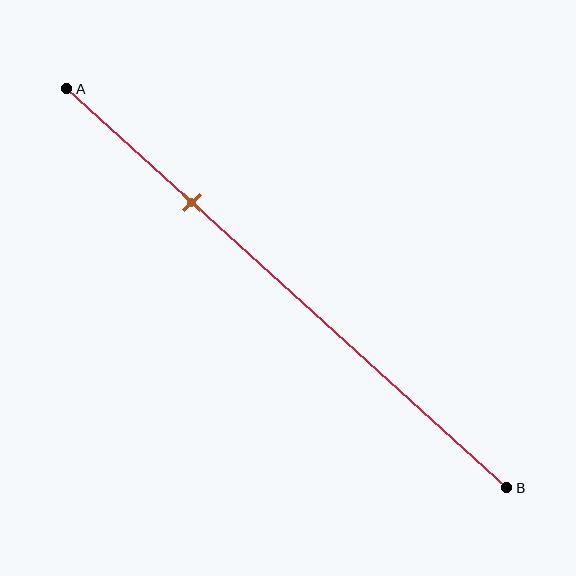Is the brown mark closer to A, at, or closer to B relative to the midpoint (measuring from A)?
The brown mark is closer to point A than the midpoint of segment AB.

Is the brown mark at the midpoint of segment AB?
No, the mark is at about 30% from A, not at the 50% midpoint.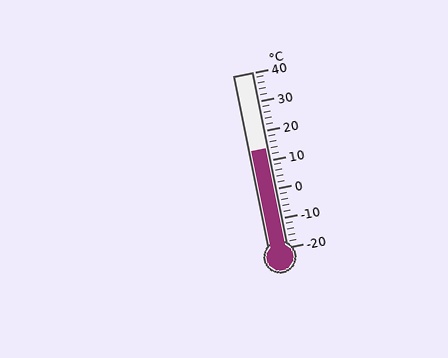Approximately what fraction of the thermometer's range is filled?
The thermometer is filled to approximately 55% of its range.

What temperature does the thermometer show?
The thermometer shows approximately 14°C.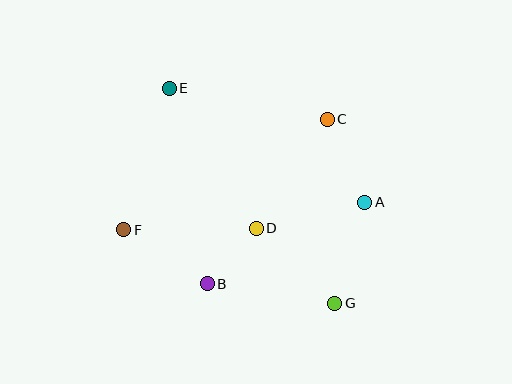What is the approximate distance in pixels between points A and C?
The distance between A and C is approximately 91 pixels.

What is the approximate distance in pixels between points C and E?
The distance between C and E is approximately 161 pixels.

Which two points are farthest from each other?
Points E and G are farthest from each other.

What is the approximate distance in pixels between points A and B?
The distance between A and B is approximately 177 pixels.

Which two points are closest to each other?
Points B and D are closest to each other.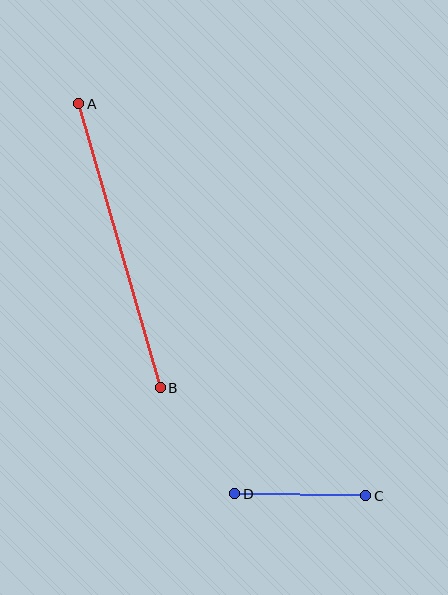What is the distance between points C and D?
The distance is approximately 131 pixels.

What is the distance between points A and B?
The distance is approximately 295 pixels.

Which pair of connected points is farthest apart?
Points A and B are farthest apart.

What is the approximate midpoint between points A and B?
The midpoint is at approximately (120, 246) pixels.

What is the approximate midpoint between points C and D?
The midpoint is at approximately (300, 495) pixels.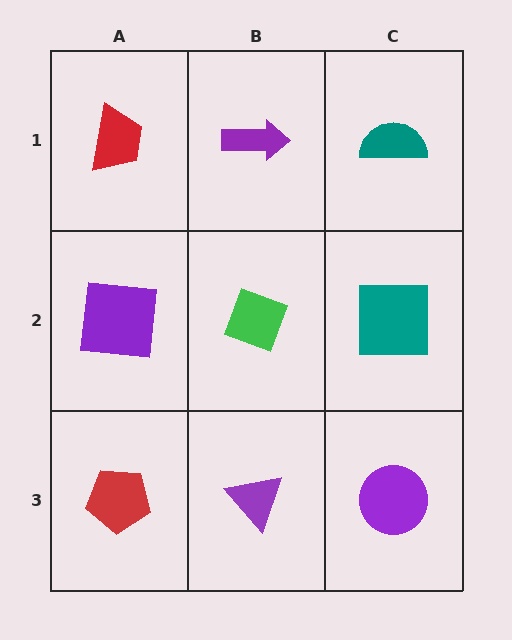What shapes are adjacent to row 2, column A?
A red trapezoid (row 1, column A), a red pentagon (row 3, column A), a green diamond (row 2, column B).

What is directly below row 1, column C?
A teal square.